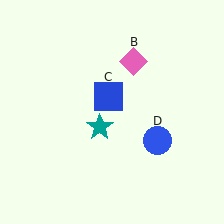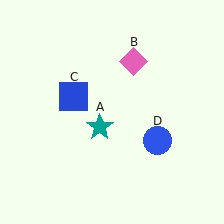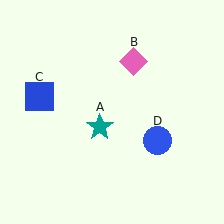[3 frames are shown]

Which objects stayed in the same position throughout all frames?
Teal star (object A) and pink diamond (object B) and blue circle (object D) remained stationary.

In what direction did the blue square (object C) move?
The blue square (object C) moved left.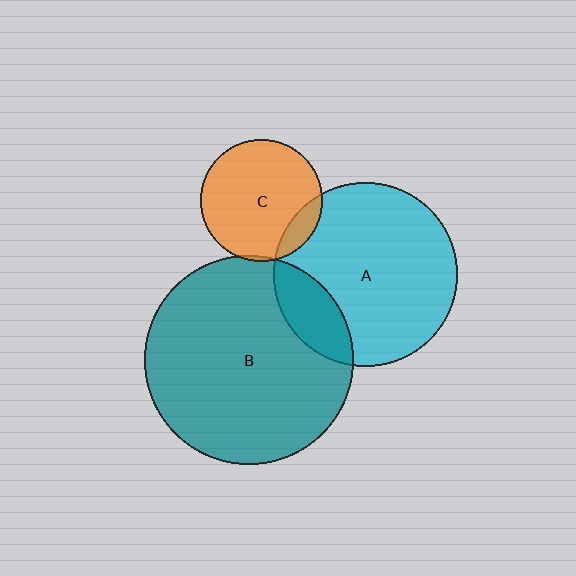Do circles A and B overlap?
Yes.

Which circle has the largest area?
Circle B (teal).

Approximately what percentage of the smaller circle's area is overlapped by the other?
Approximately 20%.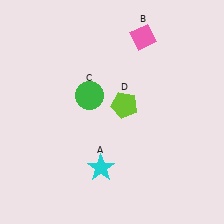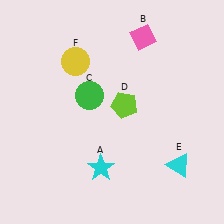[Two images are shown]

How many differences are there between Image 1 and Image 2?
There are 2 differences between the two images.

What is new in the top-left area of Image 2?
A yellow circle (F) was added in the top-left area of Image 2.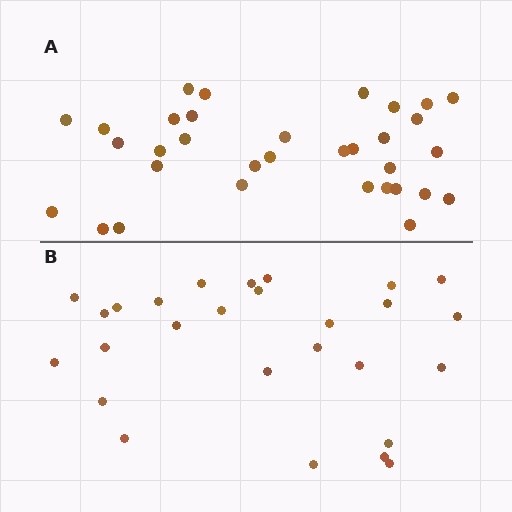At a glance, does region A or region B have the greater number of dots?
Region A (the top region) has more dots.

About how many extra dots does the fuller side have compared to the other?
Region A has about 6 more dots than region B.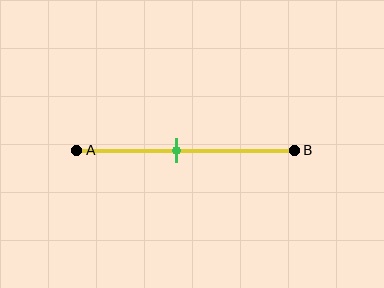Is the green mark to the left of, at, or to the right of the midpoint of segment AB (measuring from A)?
The green mark is to the left of the midpoint of segment AB.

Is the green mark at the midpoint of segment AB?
No, the mark is at about 45% from A, not at the 50% midpoint.